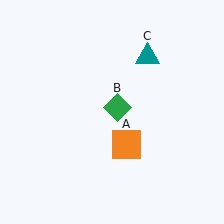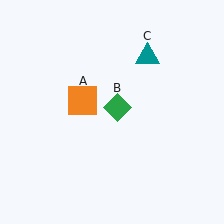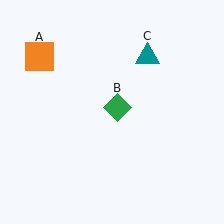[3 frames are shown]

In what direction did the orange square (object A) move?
The orange square (object A) moved up and to the left.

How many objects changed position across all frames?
1 object changed position: orange square (object A).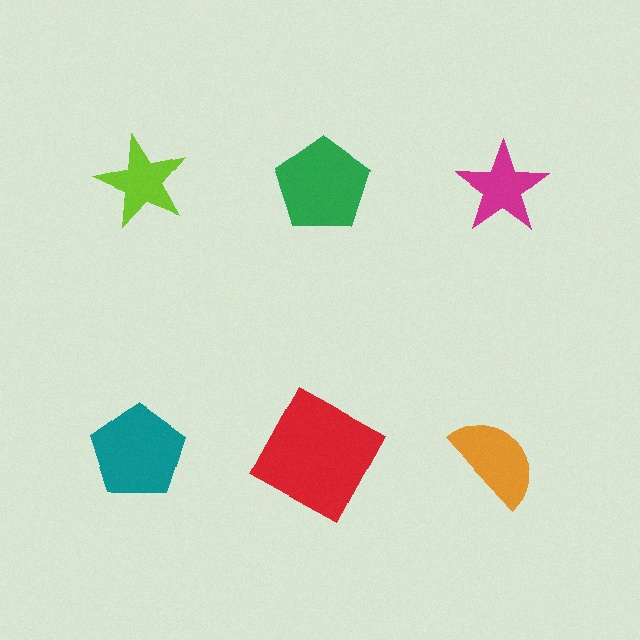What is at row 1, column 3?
A magenta star.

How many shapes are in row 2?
3 shapes.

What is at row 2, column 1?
A teal pentagon.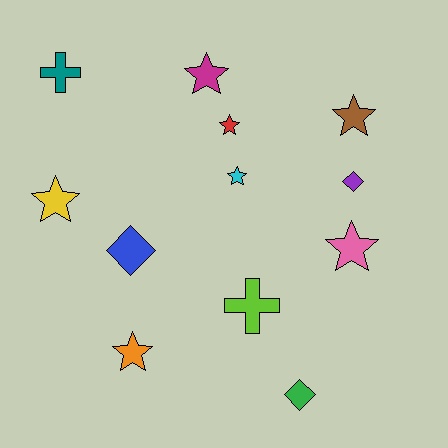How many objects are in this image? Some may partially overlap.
There are 12 objects.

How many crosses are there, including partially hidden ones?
There are 2 crosses.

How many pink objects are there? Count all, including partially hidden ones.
There is 1 pink object.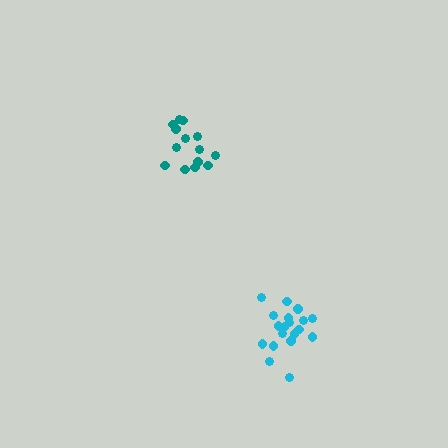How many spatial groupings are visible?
There are 2 spatial groupings.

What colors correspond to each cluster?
The clusters are colored: teal, cyan.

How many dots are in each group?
Group 1: 14 dots, Group 2: 19 dots (33 total).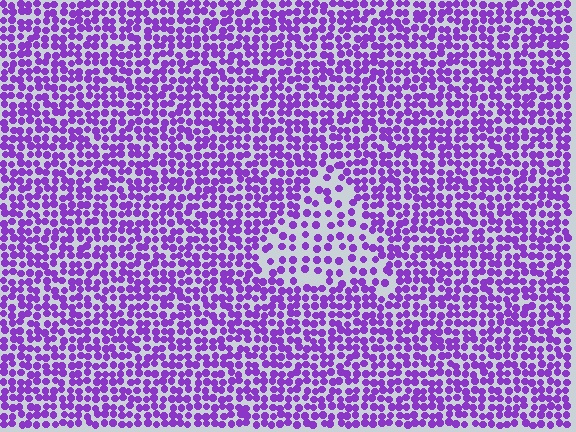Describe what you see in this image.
The image contains small purple elements arranged at two different densities. A triangle-shaped region is visible where the elements are less densely packed than the surrounding area.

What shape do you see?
I see a triangle.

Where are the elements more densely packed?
The elements are more densely packed outside the triangle boundary.